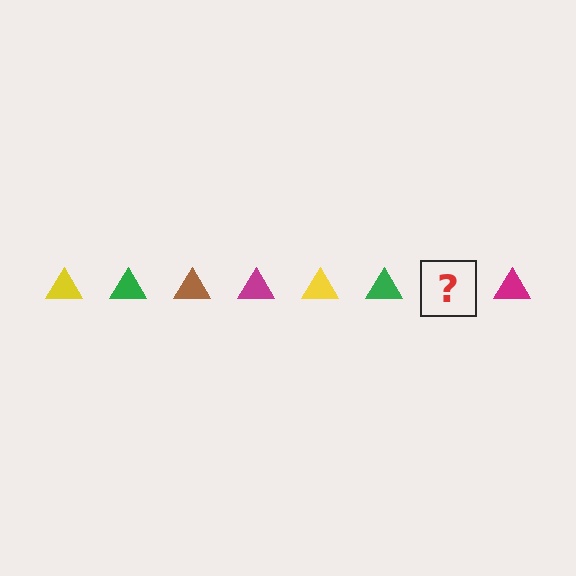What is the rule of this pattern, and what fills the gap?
The rule is that the pattern cycles through yellow, green, brown, magenta triangles. The gap should be filled with a brown triangle.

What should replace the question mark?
The question mark should be replaced with a brown triangle.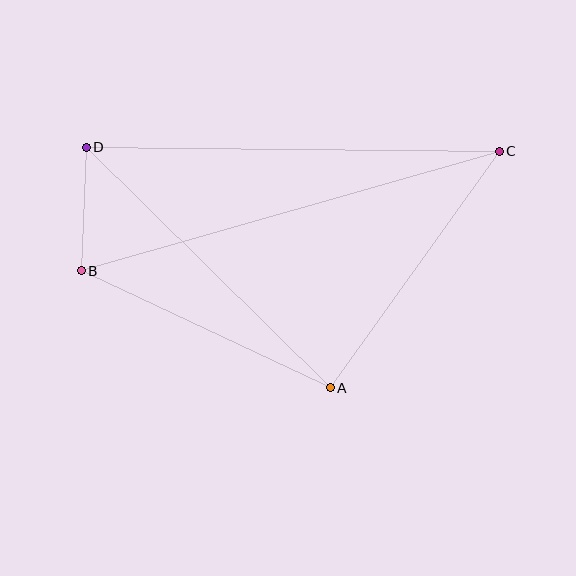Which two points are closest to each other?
Points B and D are closest to each other.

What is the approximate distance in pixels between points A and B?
The distance between A and B is approximately 275 pixels.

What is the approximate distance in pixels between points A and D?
The distance between A and D is approximately 343 pixels.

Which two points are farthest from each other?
Points B and C are farthest from each other.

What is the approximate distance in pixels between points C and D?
The distance between C and D is approximately 413 pixels.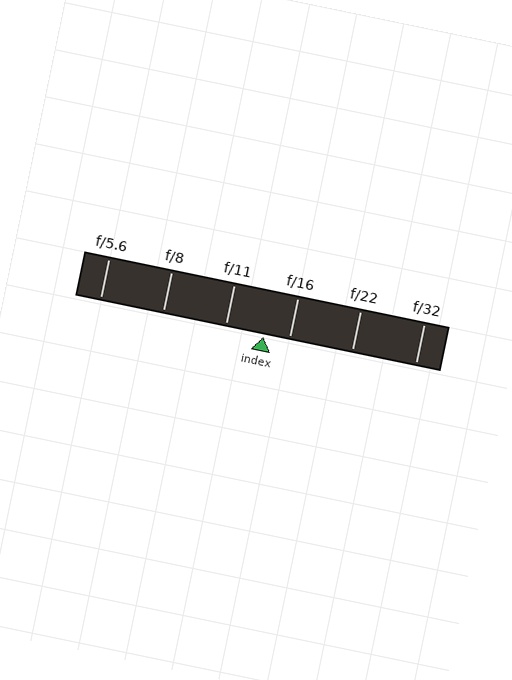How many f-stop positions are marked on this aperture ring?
There are 6 f-stop positions marked.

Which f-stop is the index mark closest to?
The index mark is closest to f/16.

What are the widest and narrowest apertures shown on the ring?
The widest aperture shown is f/5.6 and the narrowest is f/32.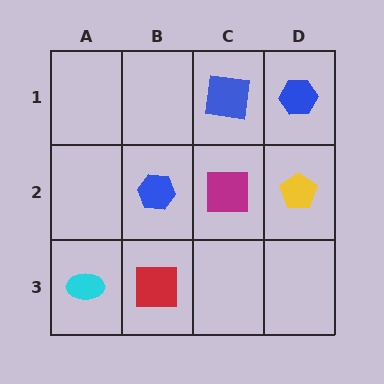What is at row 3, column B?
A red square.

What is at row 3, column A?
A cyan ellipse.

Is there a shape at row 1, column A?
No, that cell is empty.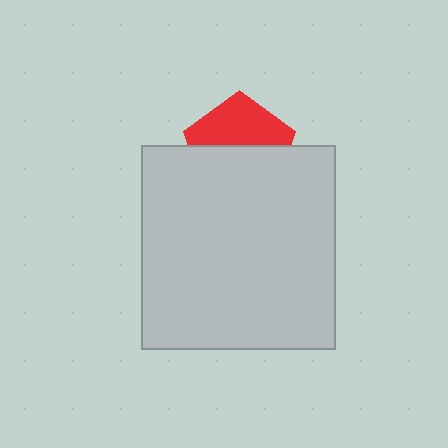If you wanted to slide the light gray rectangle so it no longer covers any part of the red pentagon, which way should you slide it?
Slide it down — that is the most direct way to separate the two shapes.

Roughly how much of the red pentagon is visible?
About half of it is visible (roughly 46%).